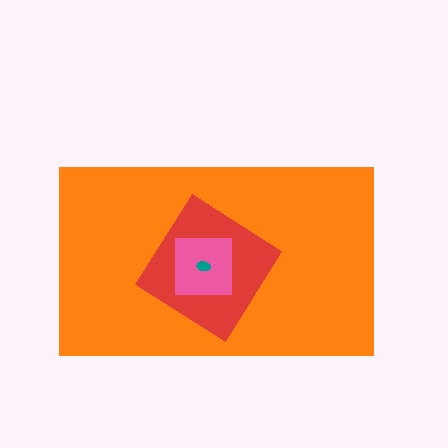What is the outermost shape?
The orange rectangle.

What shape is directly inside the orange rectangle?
The red diamond.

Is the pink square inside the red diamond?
Yes.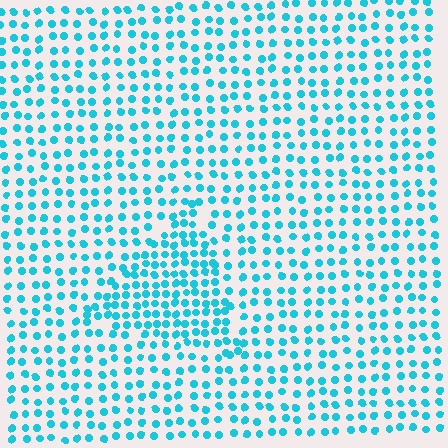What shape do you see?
I see a triangle.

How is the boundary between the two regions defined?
The boundary is defined by a change in element density (approximately 1.7x ratio). All elements are the same color, size, and shape.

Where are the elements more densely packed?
The elements are more densely packed inside the triangle boundary.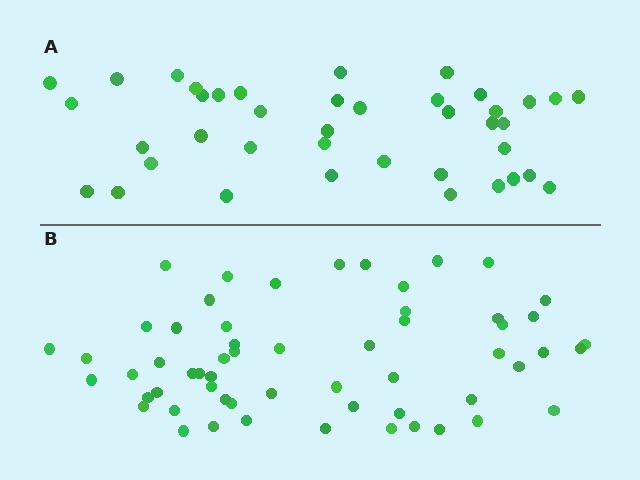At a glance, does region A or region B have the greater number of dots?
Region B (the bottom region) has more dots.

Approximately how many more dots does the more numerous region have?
Region B has approximately 20 more dots than region A.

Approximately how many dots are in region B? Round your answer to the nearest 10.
About 60 dots. (The exact count is 58, which rounds to 60.)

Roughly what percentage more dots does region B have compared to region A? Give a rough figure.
About 45% more.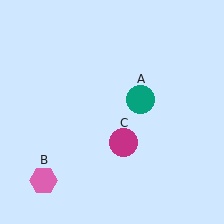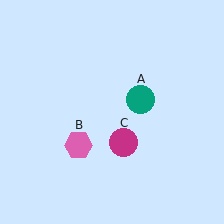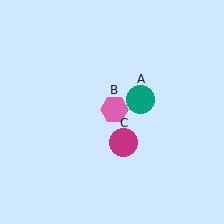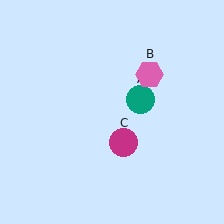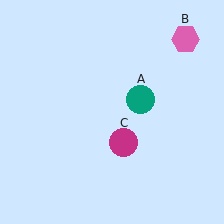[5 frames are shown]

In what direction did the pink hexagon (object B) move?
The pink hexagon (object B) moved up and to the right.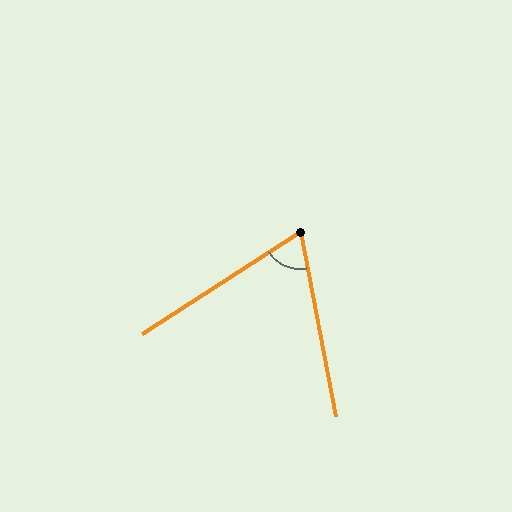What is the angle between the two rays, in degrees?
Approximately 68 degrees.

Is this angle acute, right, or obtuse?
It is acute.